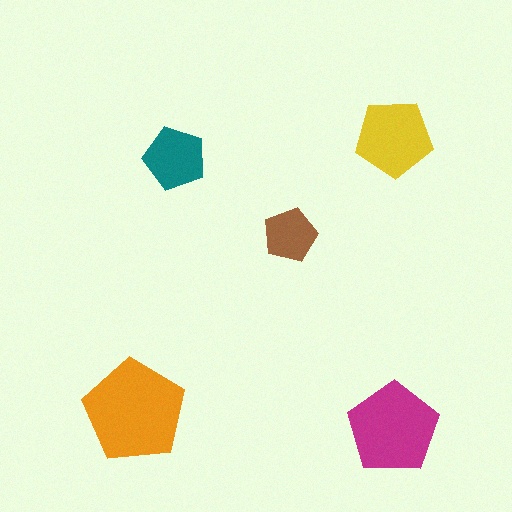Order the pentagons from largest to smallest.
the orange one, the magenta one, the yellow one, the teal one, the brown one.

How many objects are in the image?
There are 5 objects in the image.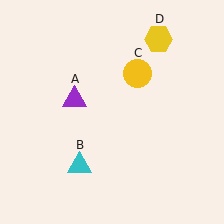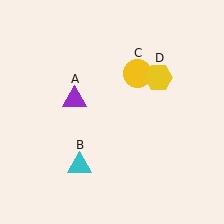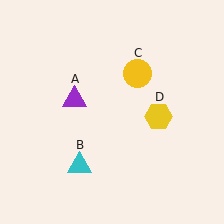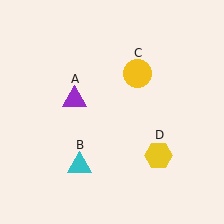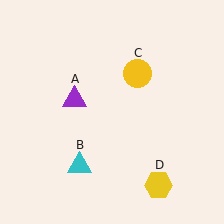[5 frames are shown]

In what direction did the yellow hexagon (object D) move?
The yellow hexagon (object D) moved down.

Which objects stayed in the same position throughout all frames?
Purple triangle (object A) and cyan triangle (object B) and yellow circle (object C) remained stationary.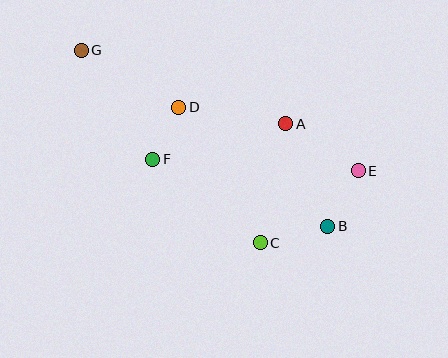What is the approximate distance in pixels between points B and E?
The distance between B and E is approximately 64 pixels.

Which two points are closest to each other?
Points D and F are closest to each other.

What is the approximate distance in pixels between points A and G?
The distance between A and G is approximately 217 pixels.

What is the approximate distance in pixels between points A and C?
The distance between A and C is approximately 122 pixels.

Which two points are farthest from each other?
Points B and G are farthest from each other.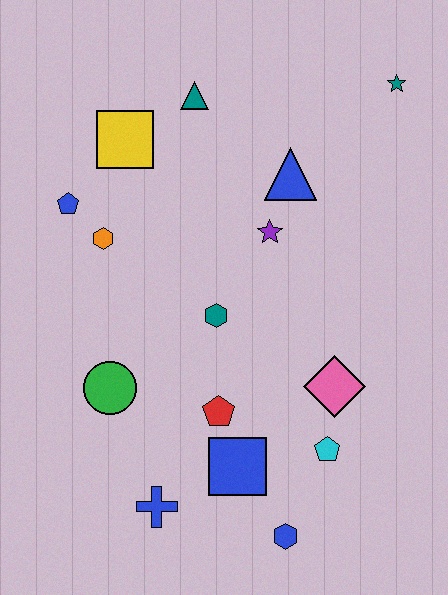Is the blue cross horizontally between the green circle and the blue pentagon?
No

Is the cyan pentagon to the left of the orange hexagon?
No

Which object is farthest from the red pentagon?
The teal star is farthest from the red pentagon.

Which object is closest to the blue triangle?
The purple star is closest to the blue triangle.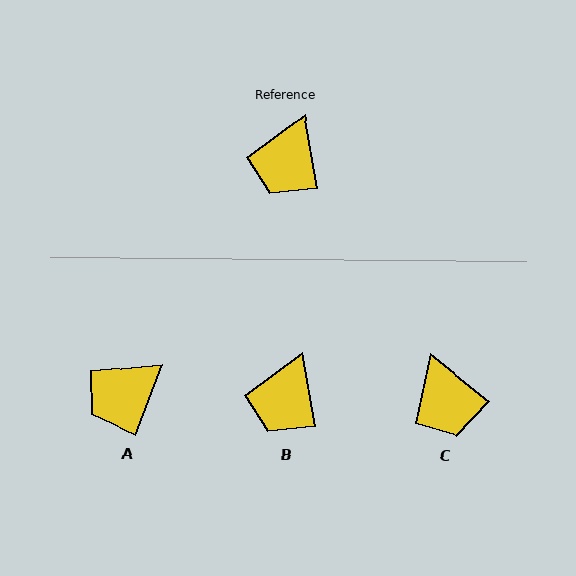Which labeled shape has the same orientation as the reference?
B.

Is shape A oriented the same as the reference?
No, it is off by about 31 degrees.